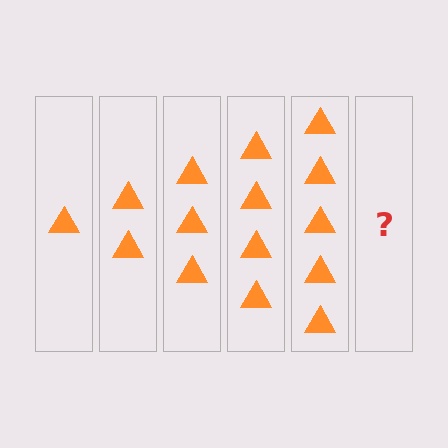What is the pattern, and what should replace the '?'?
The pattern is that each step adds one more triangle. The '?' should be 6 triangles.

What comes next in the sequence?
The next element should be 6 triangles.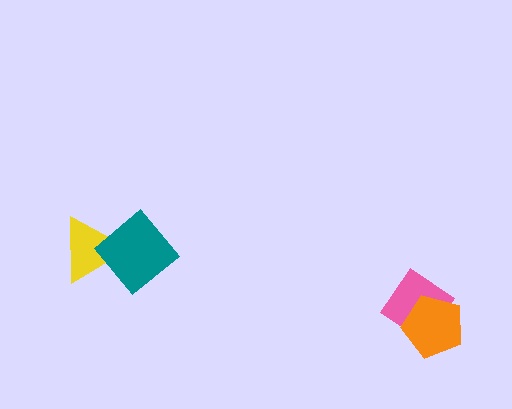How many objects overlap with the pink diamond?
1 object overlaps with the pink diamond.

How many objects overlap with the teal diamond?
1 object overlaps with the teal diamond.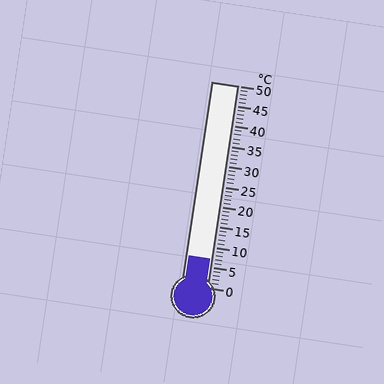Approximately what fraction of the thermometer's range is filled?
The thermometer is filled to approximately 15% of its range.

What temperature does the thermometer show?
The thermometer shows approximately 7°C.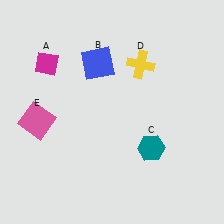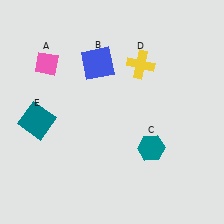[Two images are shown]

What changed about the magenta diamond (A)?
In Image 1, A is magenta. In Image 2, it changed to pink.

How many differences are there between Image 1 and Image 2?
There are 2 differences between the two images.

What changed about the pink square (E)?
In Image 1, E is pink. In Image 2, it changed to teal.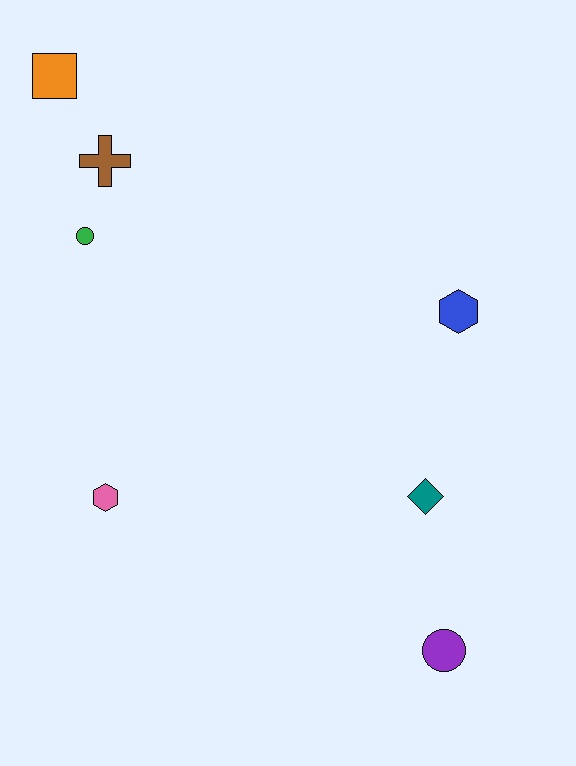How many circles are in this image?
There are 2 circles.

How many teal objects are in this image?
There is 1 teal object.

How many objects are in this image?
There are 7 objects.